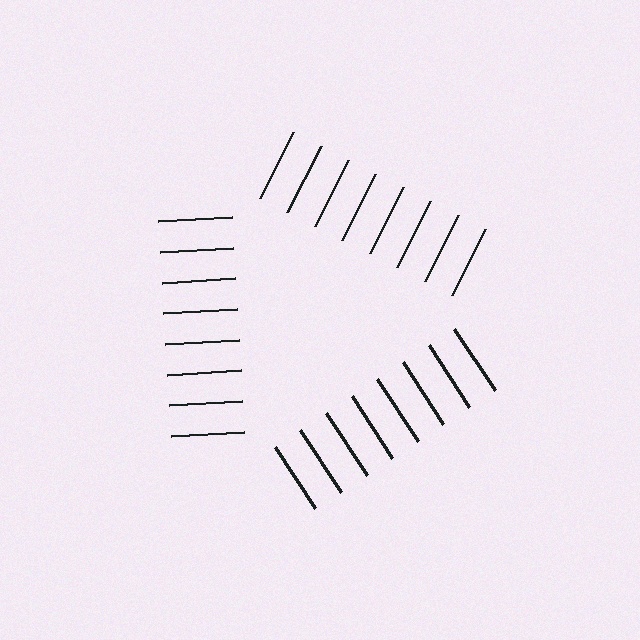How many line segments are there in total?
24 — 8 along each of the 3 edges.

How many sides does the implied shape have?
3 sides — the line-ends trace a triangle.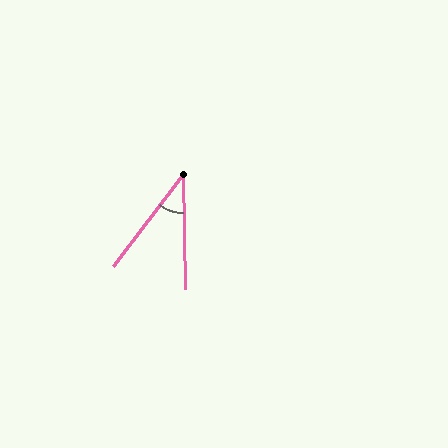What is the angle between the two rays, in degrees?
Approximately 38 degrees.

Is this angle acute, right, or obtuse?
It is acute.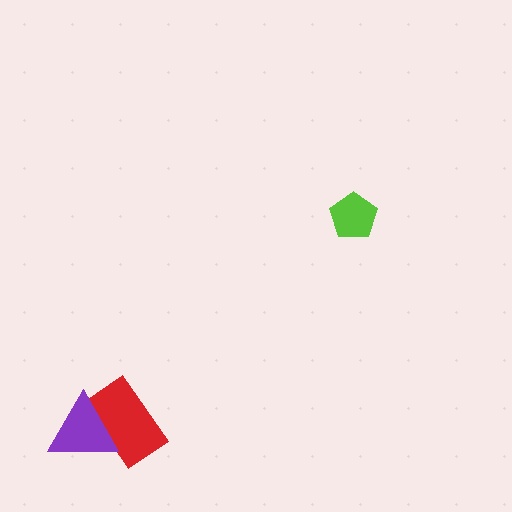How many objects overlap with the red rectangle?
1 object overlaps with the red rectangle.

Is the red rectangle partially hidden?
Yes, it is partially covered by another shape.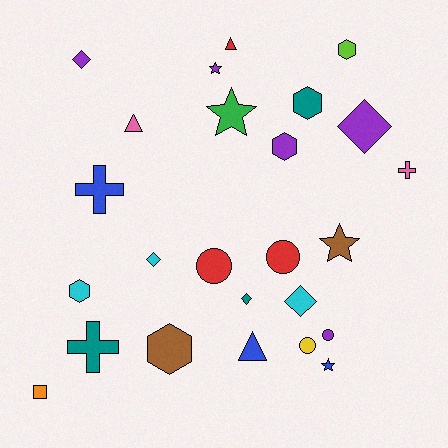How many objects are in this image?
There are 25 objects.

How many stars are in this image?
There are 4 stars.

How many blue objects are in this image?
There are 3 blue objects.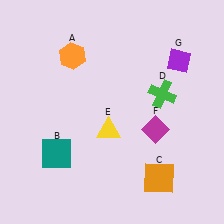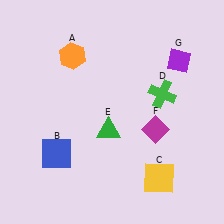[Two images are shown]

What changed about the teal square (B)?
In Image 1, B is teal. In Image 2, it changed to blue.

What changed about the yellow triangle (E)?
In Image 1, E is yellow. In Image 2, it changed to green.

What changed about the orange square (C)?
In Image 1, C is orange. In Image 2, it changed to yellow.